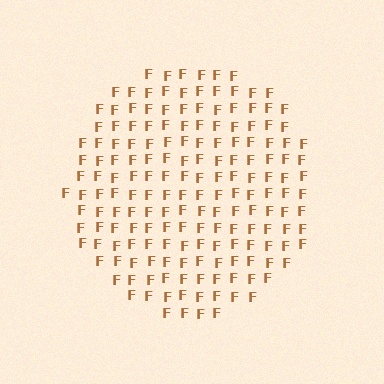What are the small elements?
The small elements are letter F's.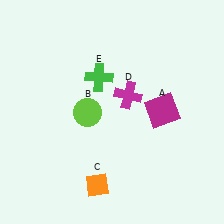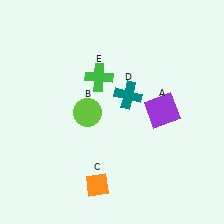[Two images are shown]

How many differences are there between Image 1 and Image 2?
There are 2 differences between the two images.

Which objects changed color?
A changed from magenta to purple. D changed from magenta to teal.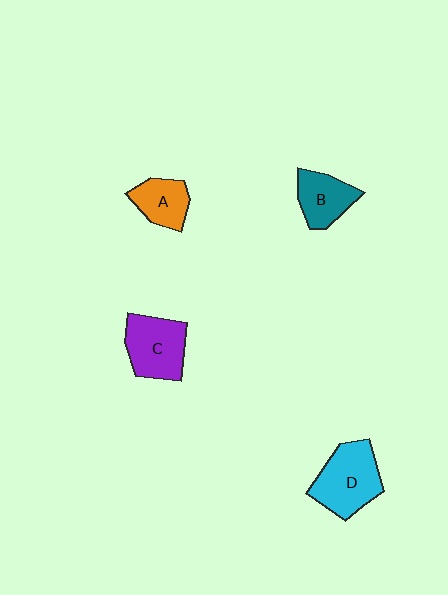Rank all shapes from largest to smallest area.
From largest to smallest: D (cyan), C (purple), B (teal), A (orange).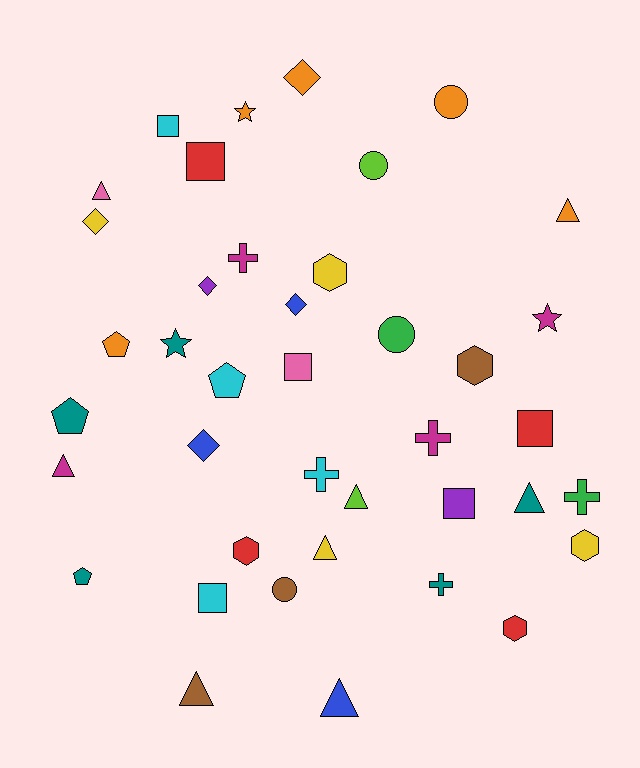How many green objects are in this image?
There are 2 green objects.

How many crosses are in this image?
There are 5 crosses.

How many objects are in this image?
There are 40 objects.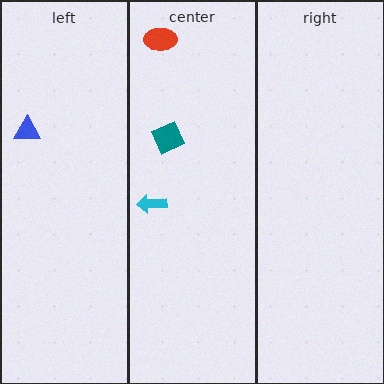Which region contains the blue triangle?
The left region.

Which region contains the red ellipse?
The center region.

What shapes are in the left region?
The blue triangle.